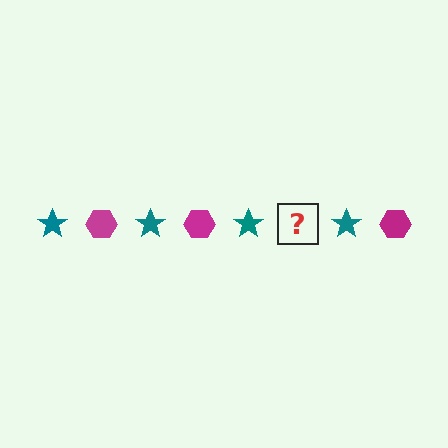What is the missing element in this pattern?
The missing element is a magenta hexagon.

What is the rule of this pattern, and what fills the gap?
The rule is that the pattern alternates between teal star and magenta hexagon. The gap should be filled with a magenta hexagon.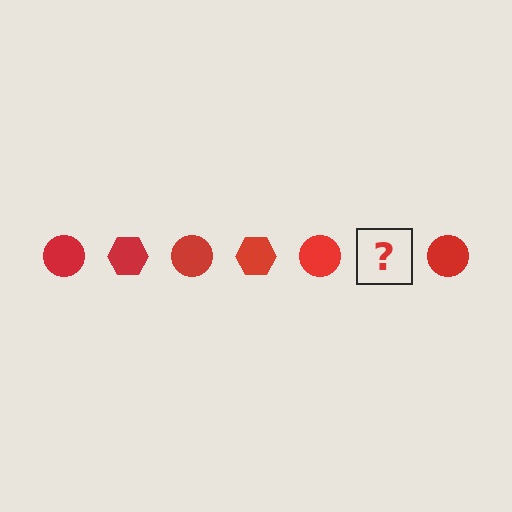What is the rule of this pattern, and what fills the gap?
The rule is that the pattern cycles through circle, hexagon shapes in red. The gap should be filled with a red hexagon.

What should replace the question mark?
The question mark should be replaced with a red hexagon.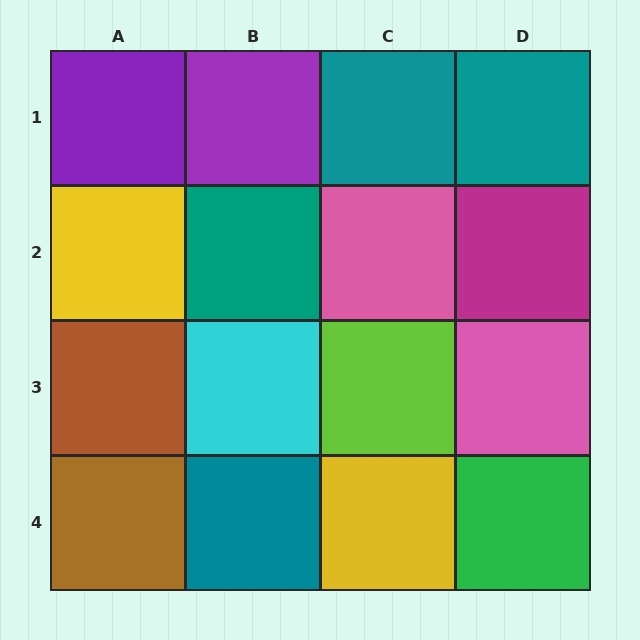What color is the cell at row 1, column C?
Teal.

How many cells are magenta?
1 cell is magenta.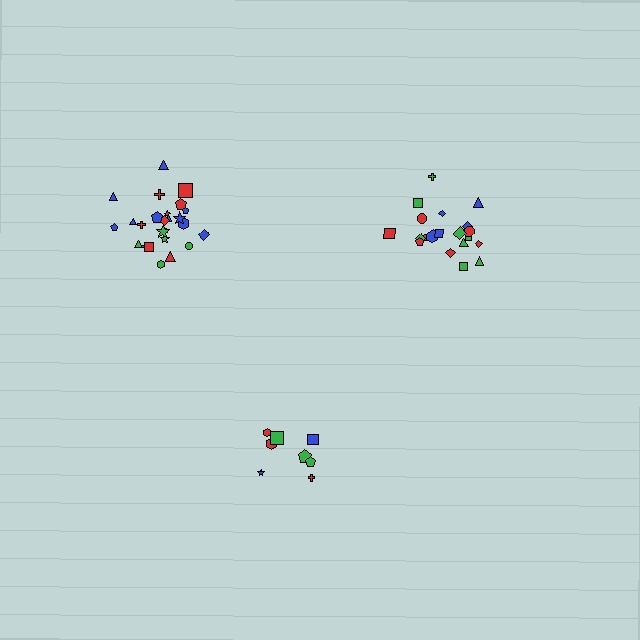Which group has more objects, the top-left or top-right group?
The top-left group.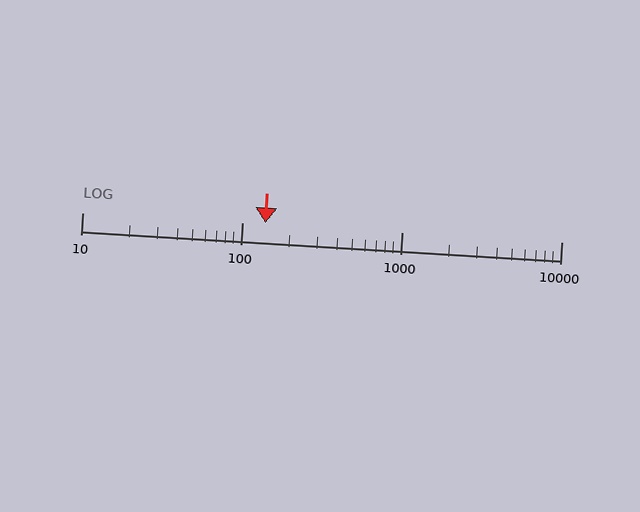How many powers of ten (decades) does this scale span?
The scale spans 3 decades, from 10 to 10000.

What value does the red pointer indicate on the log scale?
The pointer indicates approximately 140.